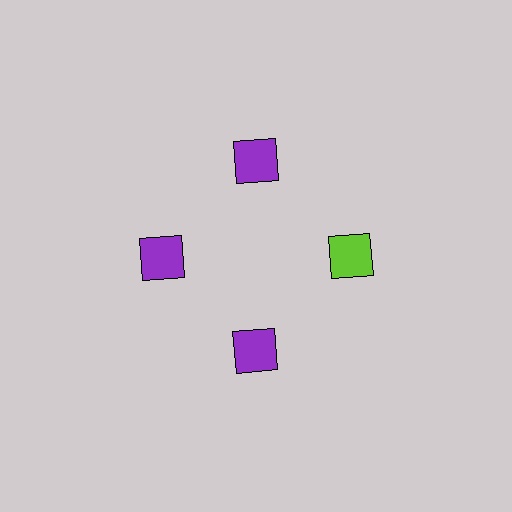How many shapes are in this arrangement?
There are 4 shapes arranged in a ring pattern.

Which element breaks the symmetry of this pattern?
The lime square at roughly the 3 o'clock position breaks the symmetry. All other shapes are purple squares.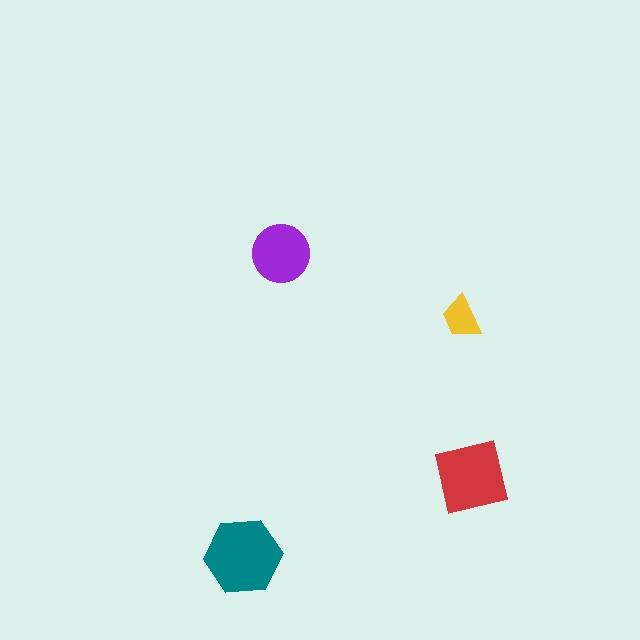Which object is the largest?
The teal hexagon.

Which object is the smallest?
The yellow trapezoid.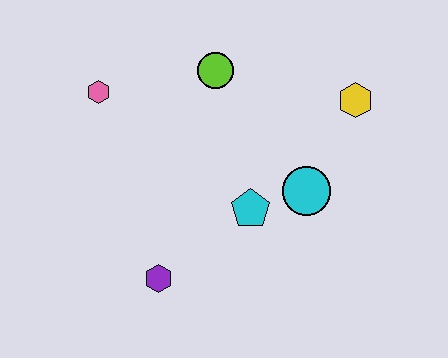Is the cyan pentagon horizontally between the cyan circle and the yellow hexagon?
No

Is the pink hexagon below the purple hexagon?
No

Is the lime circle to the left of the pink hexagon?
No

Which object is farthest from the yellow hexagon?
The purple hexagon is farthest from the yellow hexagon.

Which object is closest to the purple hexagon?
The cyan pentagon is closest to the purple hexagon.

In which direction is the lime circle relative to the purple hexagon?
The lime circle is above the purple hexagon.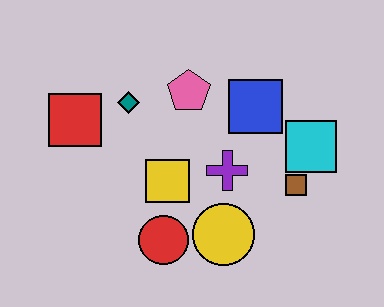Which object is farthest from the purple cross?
The red square is farthest from the purple cross.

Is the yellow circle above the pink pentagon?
No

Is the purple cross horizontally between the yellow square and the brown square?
Yes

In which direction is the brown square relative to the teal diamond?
The brown square is to the right of the teal diamond.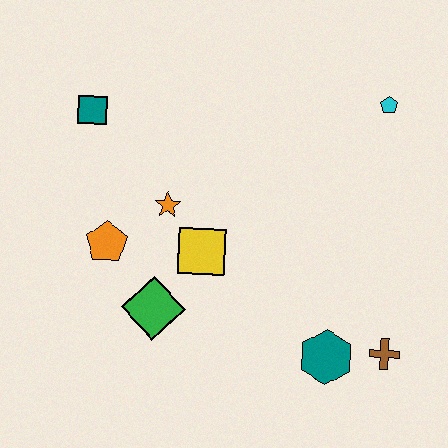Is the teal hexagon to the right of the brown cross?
No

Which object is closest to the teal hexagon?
The brown cross is closest to the teal hexagon.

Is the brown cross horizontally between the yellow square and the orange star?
No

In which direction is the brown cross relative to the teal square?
The brown cross is to the right of the teal square.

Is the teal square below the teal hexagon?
No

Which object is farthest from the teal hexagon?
The teal square is farthest from the teal hexagon.